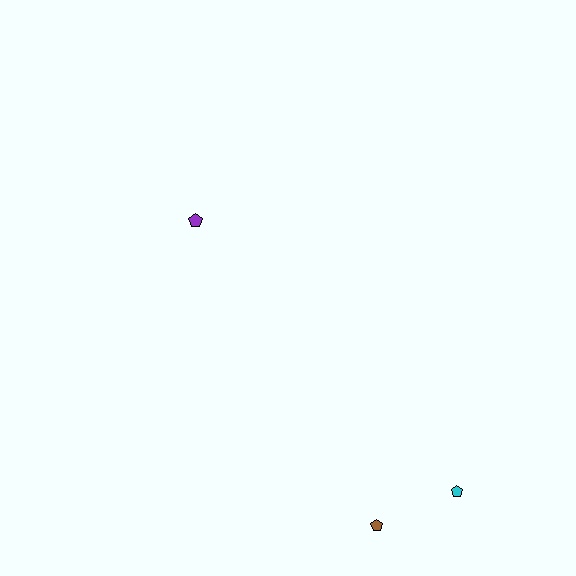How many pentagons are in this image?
There are 3 pentagons.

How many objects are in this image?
There are 3 objects.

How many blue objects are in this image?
There are no blue objects.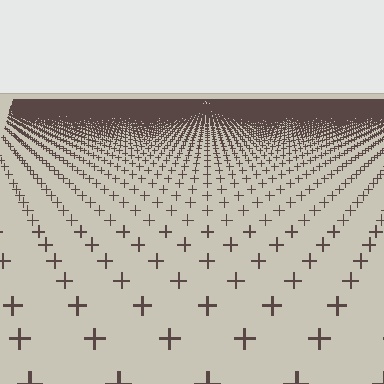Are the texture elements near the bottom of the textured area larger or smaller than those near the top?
Larger. Near the bottom, elements are closer to the viewer and appear at a bigger on-screen size.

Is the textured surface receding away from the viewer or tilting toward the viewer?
The surface is receding away from the viewer. Texture elements get smaller and denser toward the top.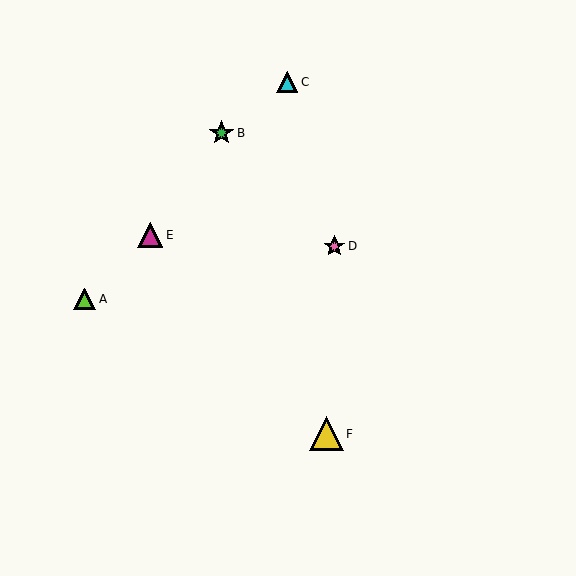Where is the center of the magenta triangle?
The center of the magenta triangle is at (150, 235).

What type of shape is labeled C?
Shape C is a cyan triangle.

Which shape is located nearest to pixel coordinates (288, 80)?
The cyan triangle (labeled C) at (287, 82) is nearest to that location.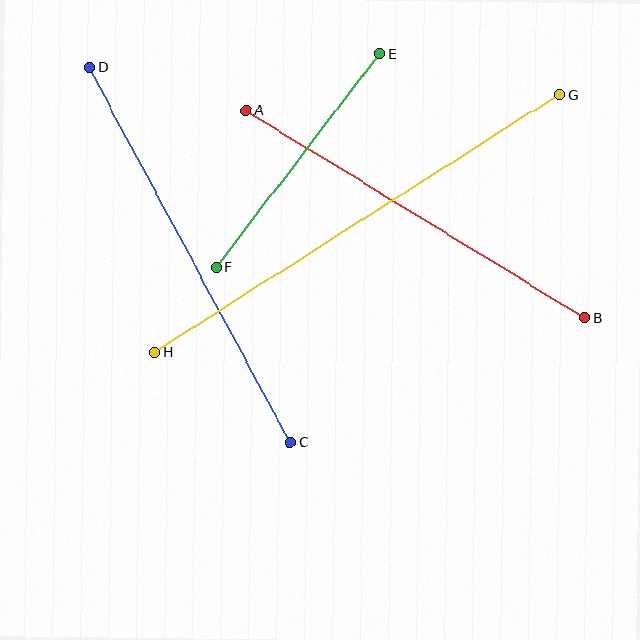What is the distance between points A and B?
The distance is approximately 397 pixels.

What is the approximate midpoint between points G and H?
The midpoint is at approximately (357, 224) pixels.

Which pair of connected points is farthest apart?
Points G and H are farthest apart.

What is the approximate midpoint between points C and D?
The midpoint is at approximately (190, 255) pixels.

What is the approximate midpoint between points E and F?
The midpoint is at approximately (298, 160) pixels.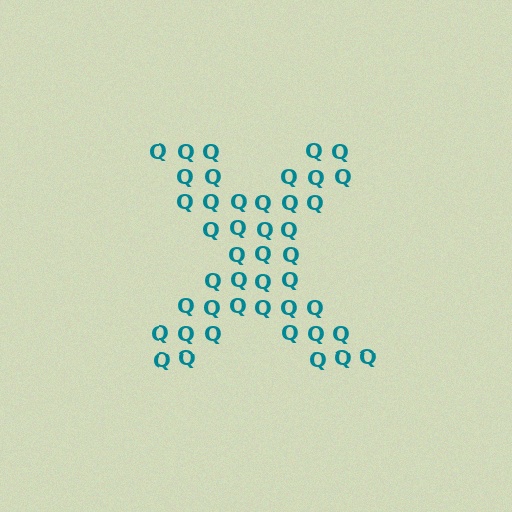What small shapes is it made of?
It is made of small letter Q's.